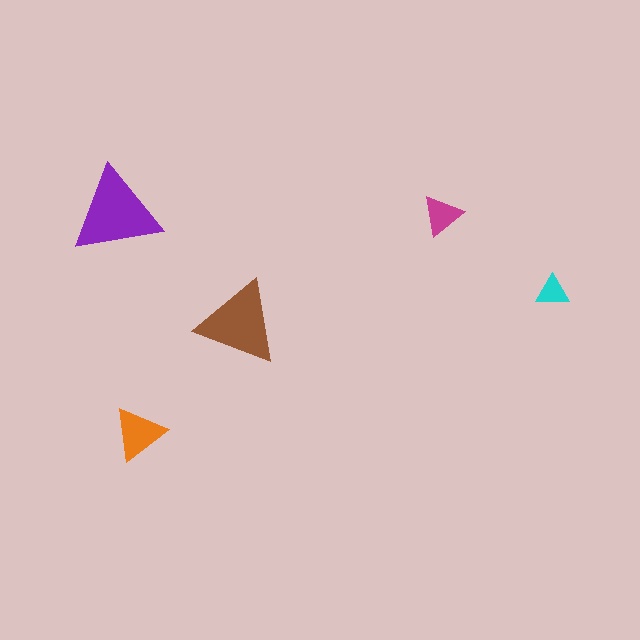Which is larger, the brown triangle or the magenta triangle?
The brown one.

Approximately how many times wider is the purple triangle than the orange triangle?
About 1.5 times wider.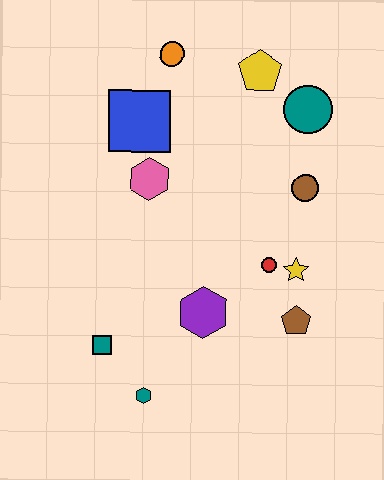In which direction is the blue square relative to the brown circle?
The blue square is to the left of the brown circle.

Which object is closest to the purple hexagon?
The red circle is closest to the purple hexagon.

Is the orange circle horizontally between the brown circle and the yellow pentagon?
No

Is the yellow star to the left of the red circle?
No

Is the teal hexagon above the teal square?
No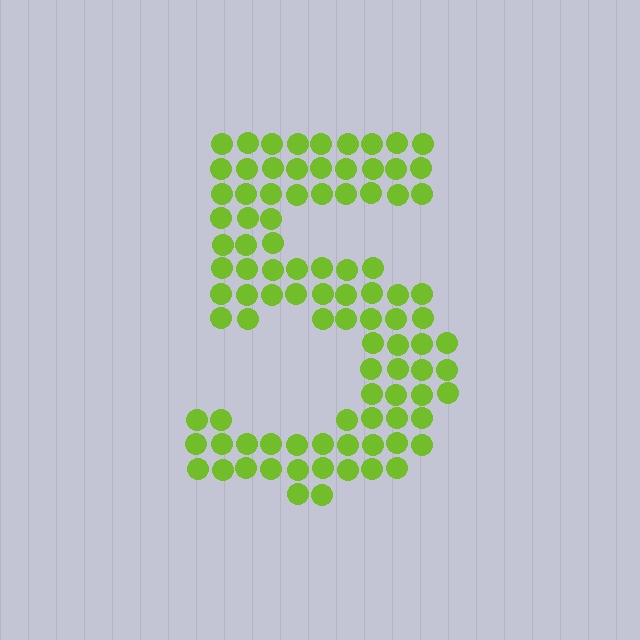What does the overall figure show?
The overall figure shows the digit 5.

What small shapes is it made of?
It is made of small circles.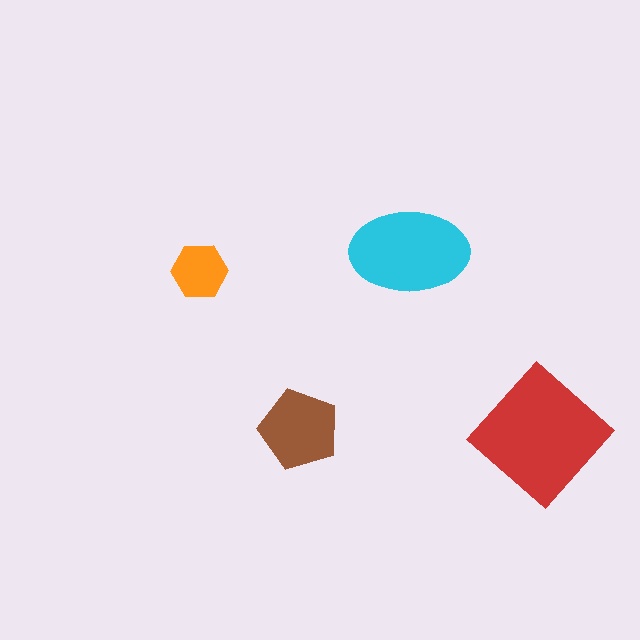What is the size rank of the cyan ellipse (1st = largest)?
2nd.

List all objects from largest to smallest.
The red diamond, the cyan ellipse, the brown pentagon, the orange hexagon.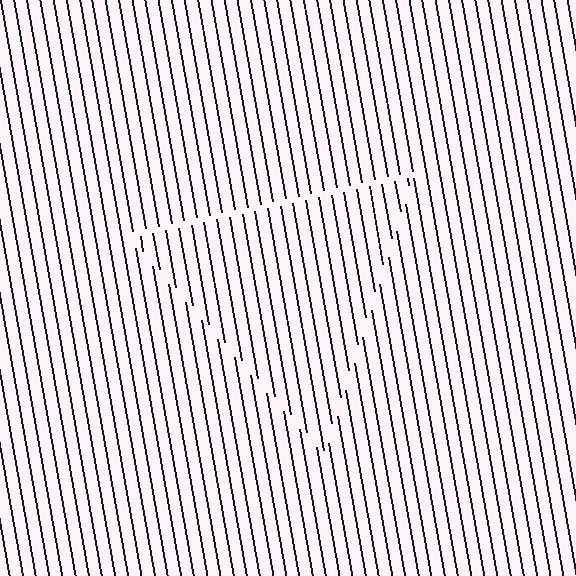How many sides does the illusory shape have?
3 sides — the line-ends trace a triangle.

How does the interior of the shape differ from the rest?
The interior of the shape contains the same grating, shifted by half a period — the contour is defined by the phase discontinuity where line-ends from the inner and outer gratings abut.